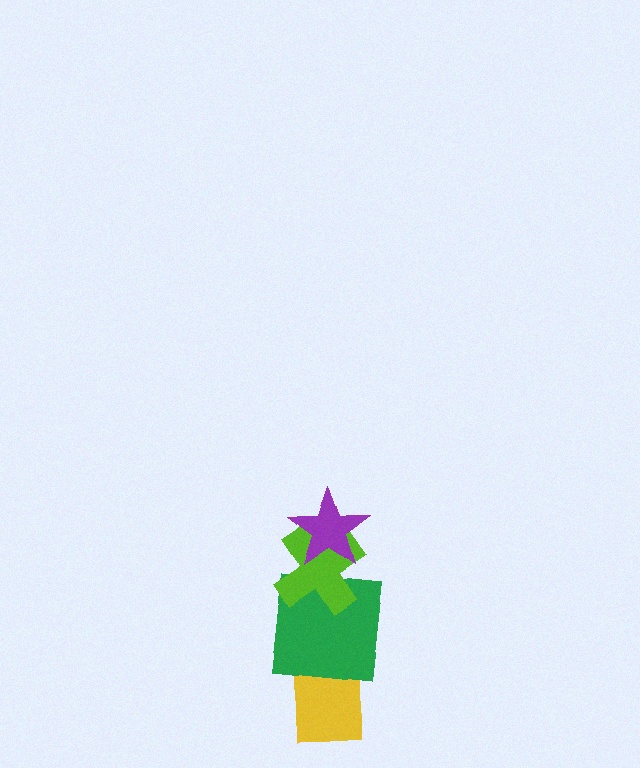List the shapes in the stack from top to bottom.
From top to bottom: the purple star, the lime cross, the green square, the yellow rectangle.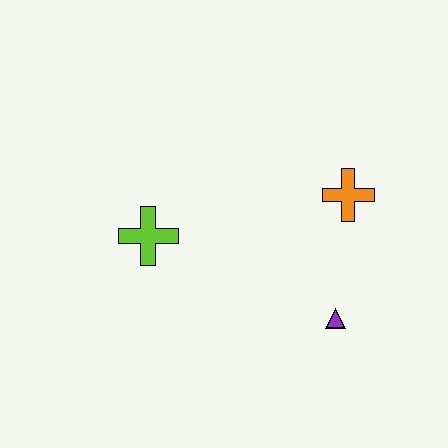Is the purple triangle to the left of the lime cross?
No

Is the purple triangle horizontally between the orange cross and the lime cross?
Yes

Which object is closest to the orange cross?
The purple triangle is closest to the orange cross.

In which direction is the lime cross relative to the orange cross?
The lime cross is to the left of the orange cross.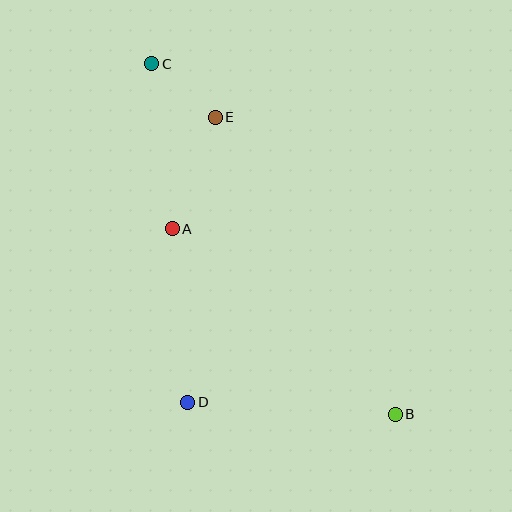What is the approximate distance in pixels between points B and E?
The distance between B and E is approximately 348 pixels.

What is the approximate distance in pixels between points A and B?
The distance between A and B is approximately 291 pixels.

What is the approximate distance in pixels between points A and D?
The distance between A and D is approximately 174 pixels.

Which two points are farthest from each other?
Points B and C are farthest from each other.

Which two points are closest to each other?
Points C and E are closest to each other.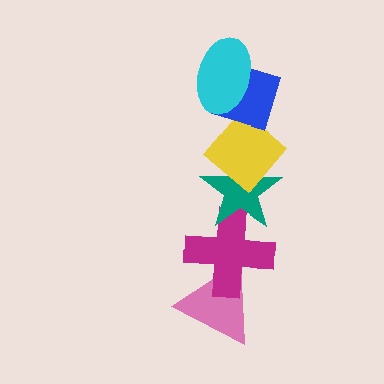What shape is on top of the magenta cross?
The teal star is on top of the magenta cross.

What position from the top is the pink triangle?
The pink triangle is 6th from the top.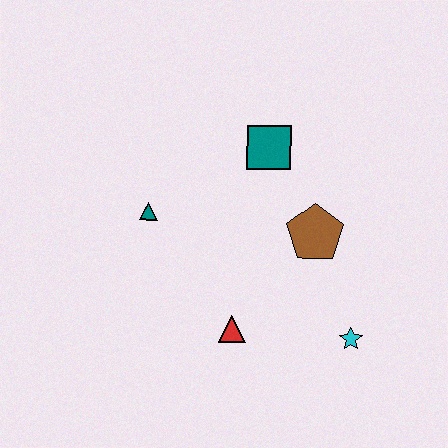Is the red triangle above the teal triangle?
No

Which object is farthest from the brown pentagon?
The teal triangle is farthest from the brown pentagon.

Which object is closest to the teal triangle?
The teal square is closest to the teal triangle.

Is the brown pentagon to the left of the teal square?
No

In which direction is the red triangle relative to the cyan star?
The red triangle is to the left of the cyan star.